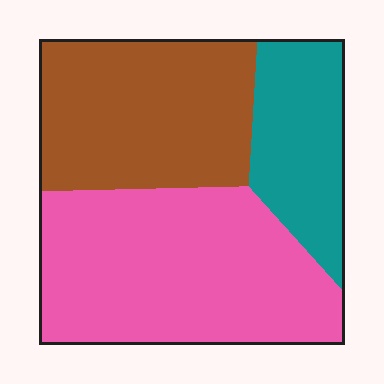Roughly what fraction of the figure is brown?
Brown covers roughly 35% of the figure.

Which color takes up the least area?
Teal, at roughly 20%.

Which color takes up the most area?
Pink, at roughly 45%.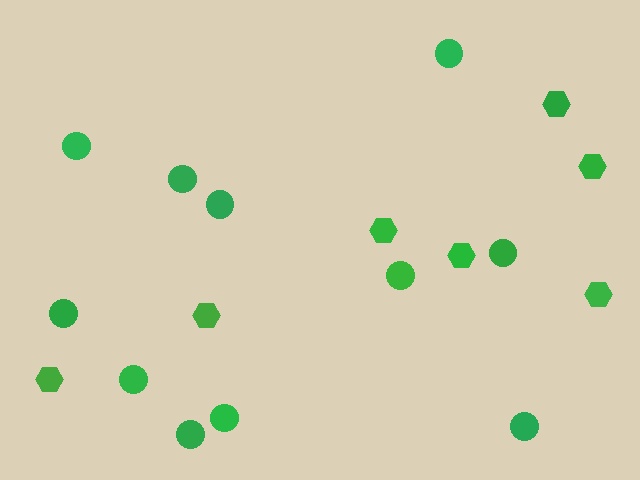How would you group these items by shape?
There are 2 groups: one group of circles (11) and one group of hexagons (7).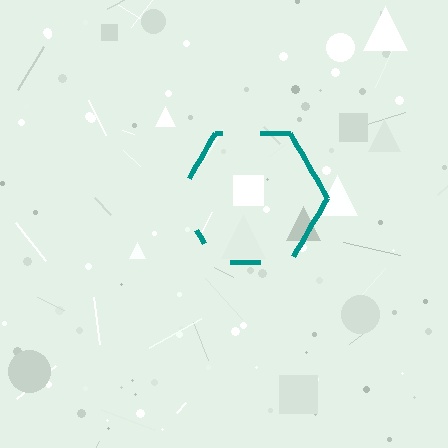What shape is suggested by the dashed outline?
The dashed outline suggests a hexagon.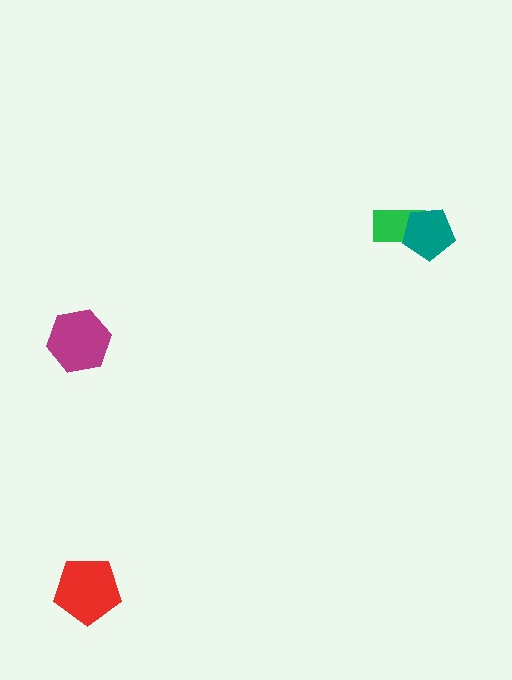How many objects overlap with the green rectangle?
1 object overlaps with the green rectangle.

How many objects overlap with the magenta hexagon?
0 objects overlap with the magenta hexagon.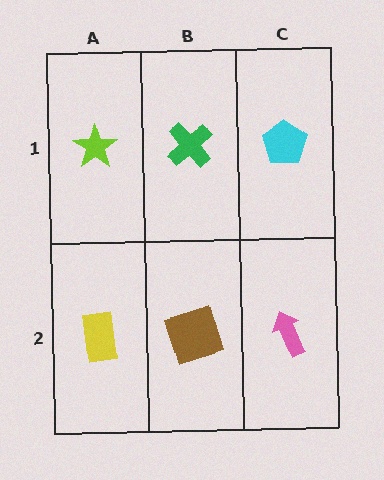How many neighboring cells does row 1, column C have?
2.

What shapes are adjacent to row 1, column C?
A pink arrow (row 2, column C), a green cross (row 1, column B).